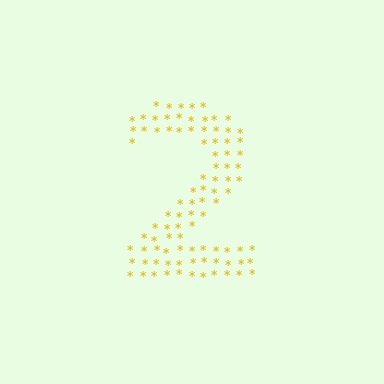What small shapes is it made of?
It is made of small asterisks.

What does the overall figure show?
The overall figure shows the digit 2.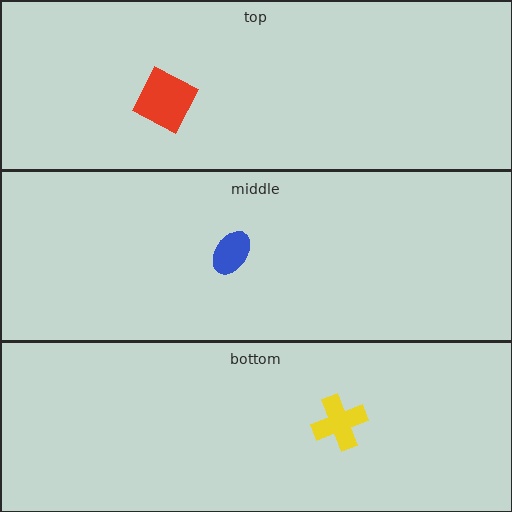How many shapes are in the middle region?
1.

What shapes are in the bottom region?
The yellow cross.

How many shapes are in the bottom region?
1.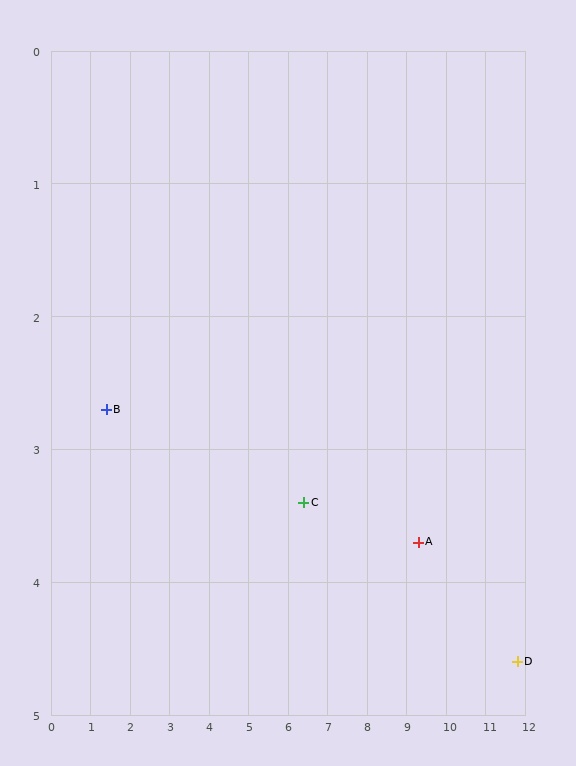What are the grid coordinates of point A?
Point A is at approximately (9.3, 3.7).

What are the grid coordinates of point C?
Point C is at approximately (6.4, 3.4).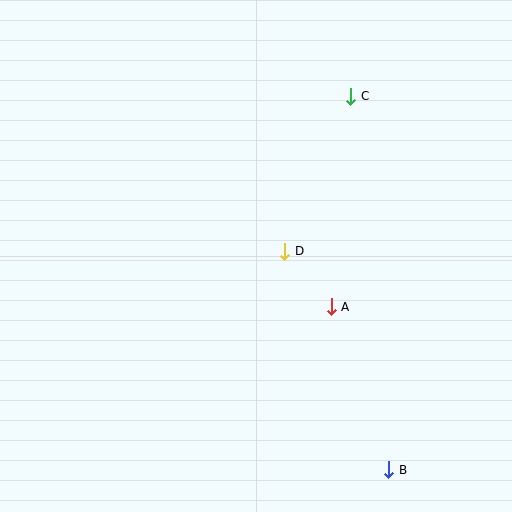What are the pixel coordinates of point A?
Point A is at (331, 307).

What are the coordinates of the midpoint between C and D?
The midpoint between C and D is at (318, 174).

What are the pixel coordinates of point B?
Point B is at (389, 470).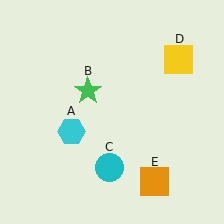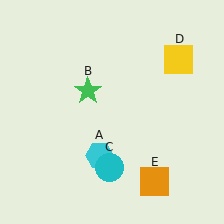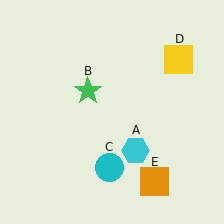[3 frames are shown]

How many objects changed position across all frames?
1 object changed position: cyan hexagon (object A).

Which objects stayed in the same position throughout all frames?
Green star (object B) and cyan circle (object C) and yellow square (object D) and orange square (object E) remained stationary.